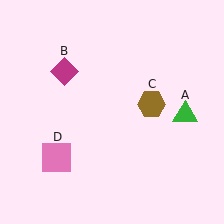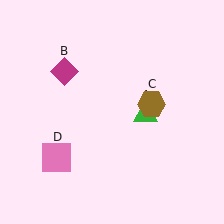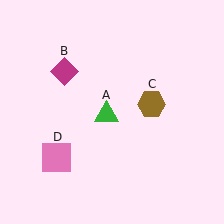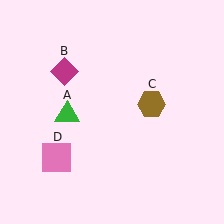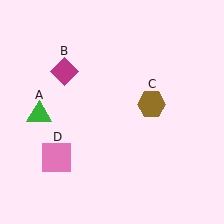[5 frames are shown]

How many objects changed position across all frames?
1 object changed position: green triangle (object A).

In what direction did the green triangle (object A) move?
The green triangle (object A) moved left.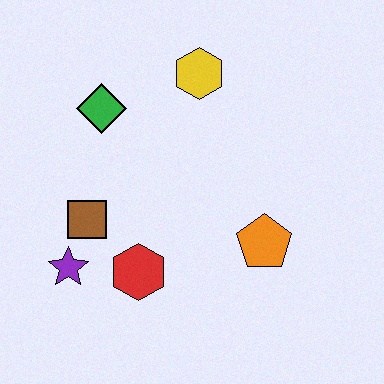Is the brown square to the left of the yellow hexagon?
Yes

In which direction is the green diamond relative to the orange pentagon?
The green diamond is to the left of the orange pentagon.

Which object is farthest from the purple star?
The yellow hexagon is farthest from the purple star.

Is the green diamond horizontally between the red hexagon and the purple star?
Yes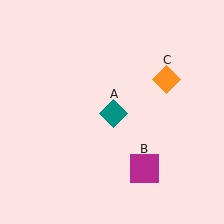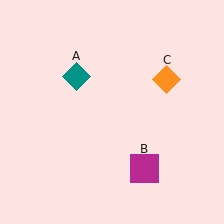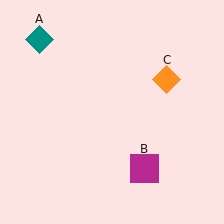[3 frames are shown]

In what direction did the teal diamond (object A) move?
The teal diamond (object A) moved up and to the left.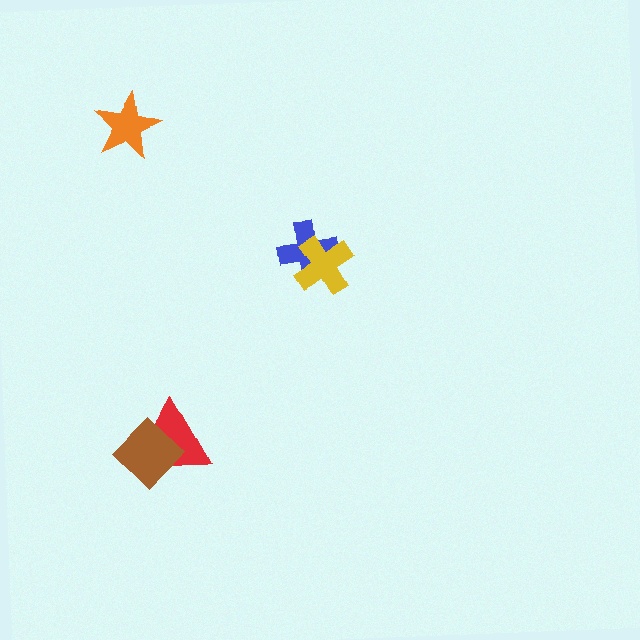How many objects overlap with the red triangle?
1 object overlaps with the red triangle.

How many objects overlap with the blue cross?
1 object overlaps with the blue cross.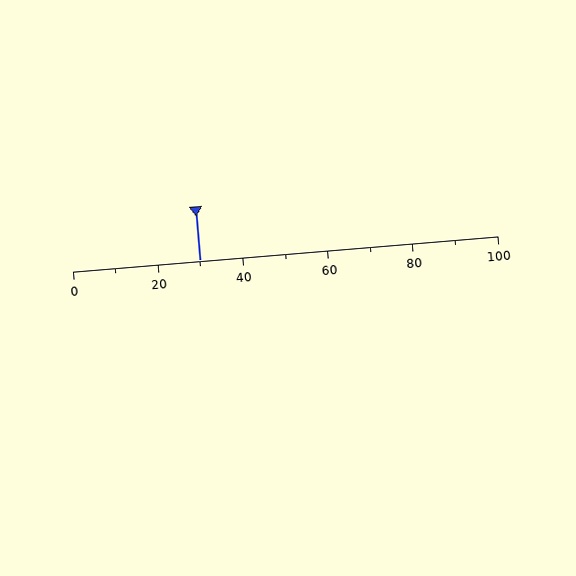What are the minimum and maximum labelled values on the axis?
The axis runs from 0 to 100.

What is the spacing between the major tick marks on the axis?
The major ticks are spaced 20 apart.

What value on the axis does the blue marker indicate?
The marker indicates approximately 30.